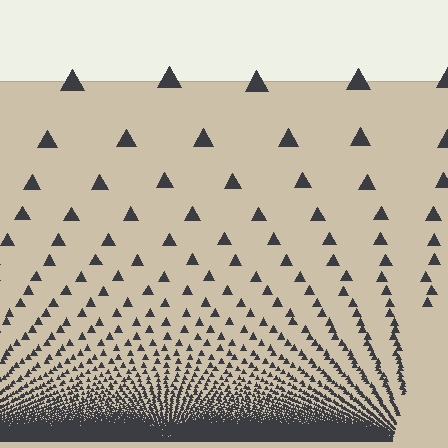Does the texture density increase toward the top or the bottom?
Density increases toward the bottom.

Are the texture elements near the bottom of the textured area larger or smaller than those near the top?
Smaller. The gradient is inverted — elements near the bottom are smaller and denser.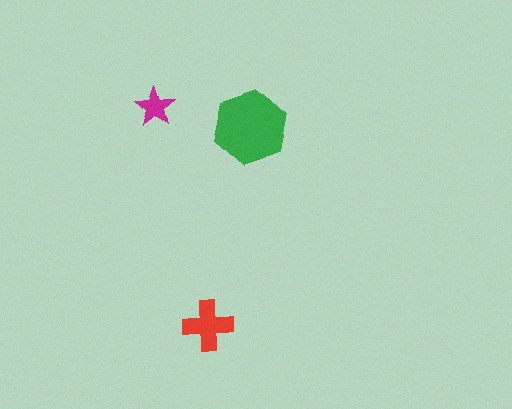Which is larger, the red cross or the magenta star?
The red cross.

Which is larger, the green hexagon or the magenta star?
The green hexagon.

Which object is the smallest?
The magenta star.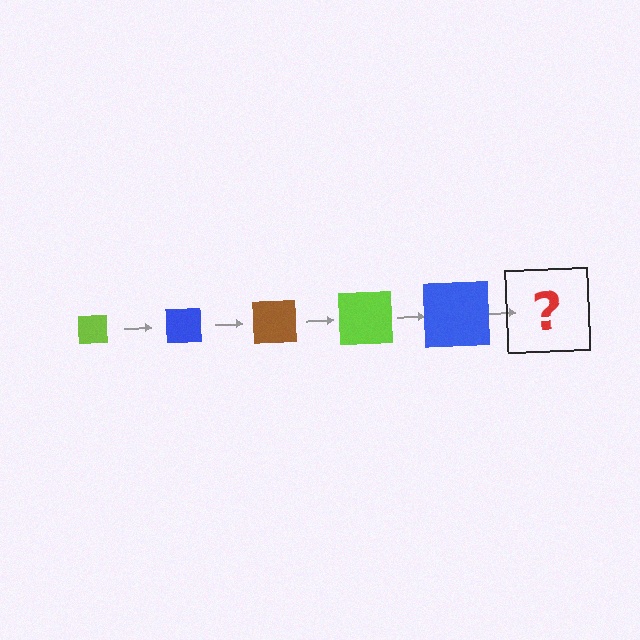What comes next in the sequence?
The next element should be a brown square, larger than the previous one.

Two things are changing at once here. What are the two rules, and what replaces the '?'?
The two rules are that the square grows larger each step and the color cycles through lime, blue, and brown. The '?' should be a brown square, larger than the previous one.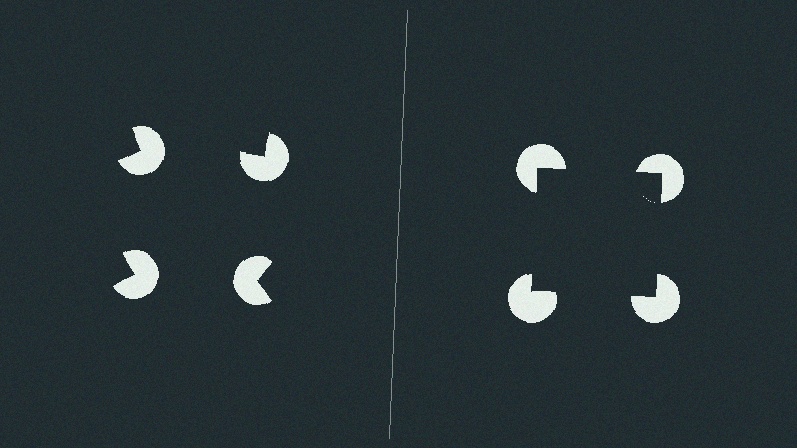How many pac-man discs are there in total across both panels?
8 — 4 on each side.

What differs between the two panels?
The pac-man discs are positioned identically on both sides; only the wedge orientations differ. On the right they align to a square; on the left they are misaligned.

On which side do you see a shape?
An illusory square appears on the right side. On the left side the wedge cuts are rotated, so no coherent shape forms.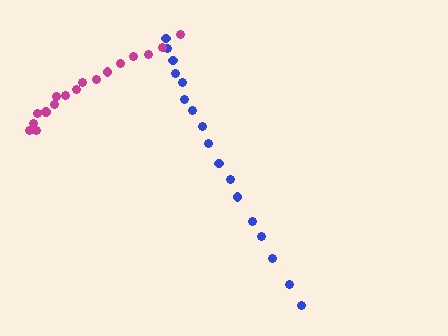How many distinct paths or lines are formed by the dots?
There are 2 distinct paths.